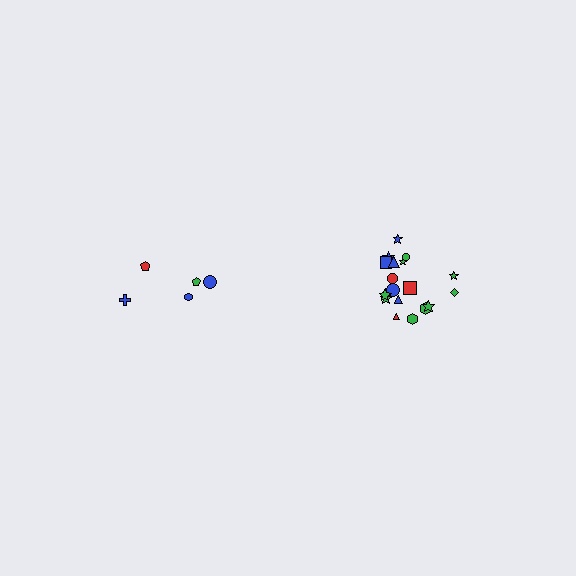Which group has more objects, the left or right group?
The right group.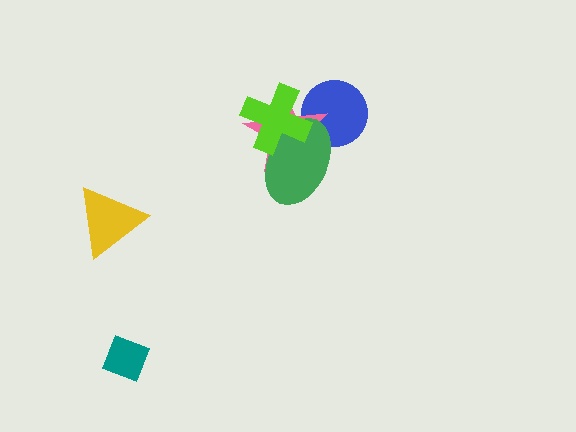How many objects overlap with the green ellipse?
3 objects overlap with the green ellipse.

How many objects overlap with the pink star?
3 objects overlap with the pink star.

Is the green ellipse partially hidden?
Yes, it is partially covered by another shape.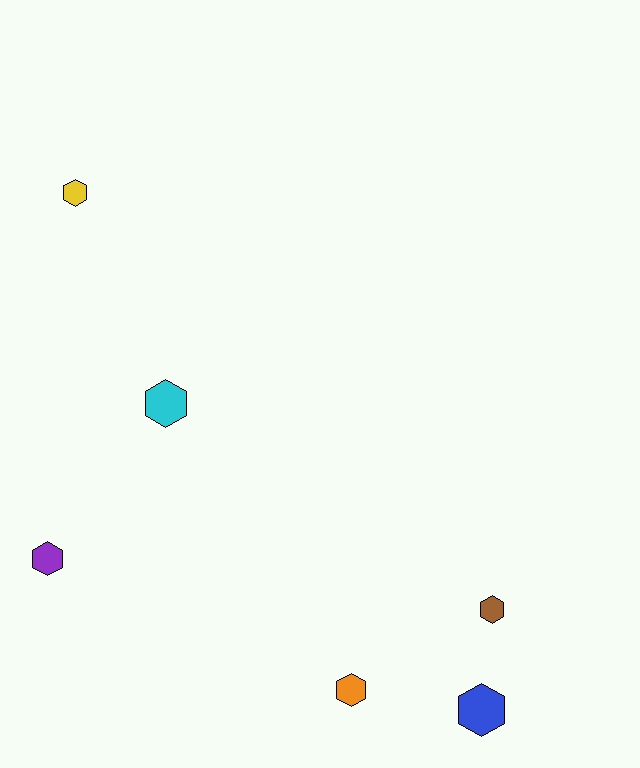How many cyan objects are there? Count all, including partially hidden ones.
There is 1 cyan object.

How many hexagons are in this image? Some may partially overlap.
There are 6 hexagons.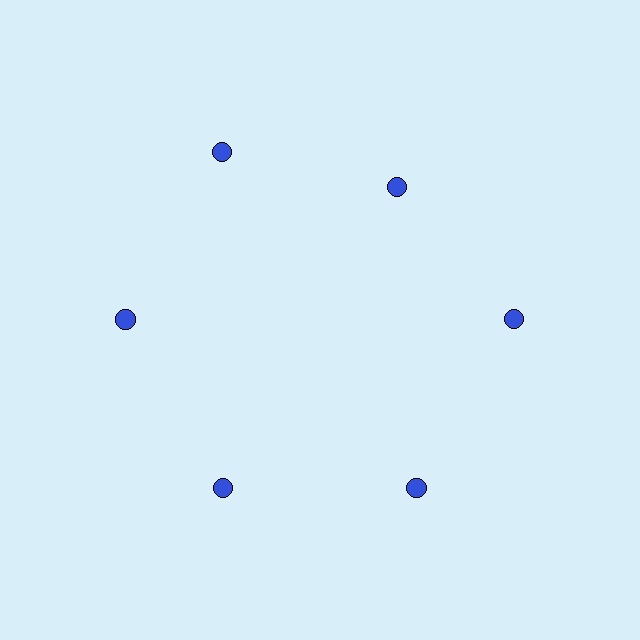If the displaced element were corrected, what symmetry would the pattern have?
It would have 6-fold rotational symmetry — the pattern would map onto itself every 60 degrees.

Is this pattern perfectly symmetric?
No. The 6 blue circles are arranged in a ring, but one element near the 1 o'clock position is pulled inward toward the center, breaking the 6-fold rotational symmetry.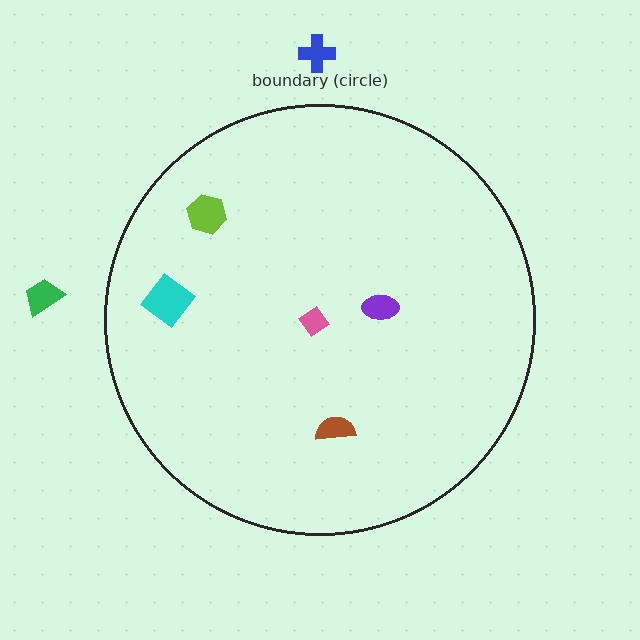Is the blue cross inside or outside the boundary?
Outside.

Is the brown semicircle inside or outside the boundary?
Inside.